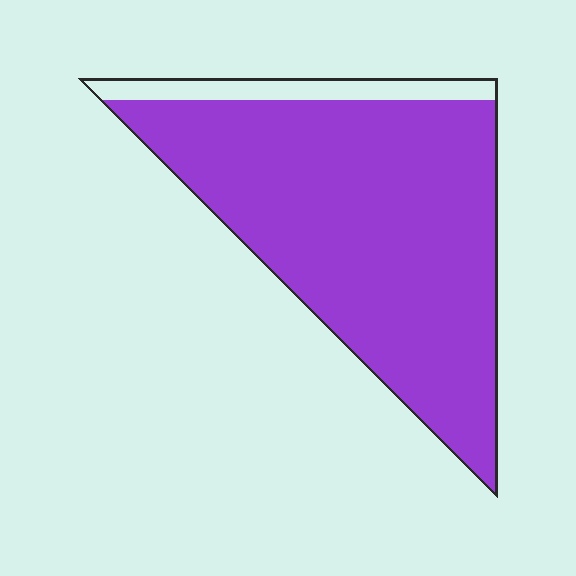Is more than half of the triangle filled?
Yes.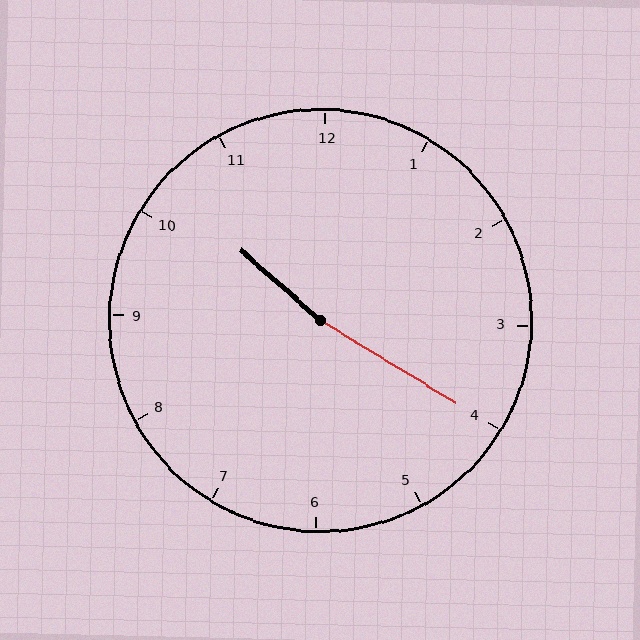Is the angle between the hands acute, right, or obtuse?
It is obtuse.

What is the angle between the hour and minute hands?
Approximately 170 degrees.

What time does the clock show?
10:20.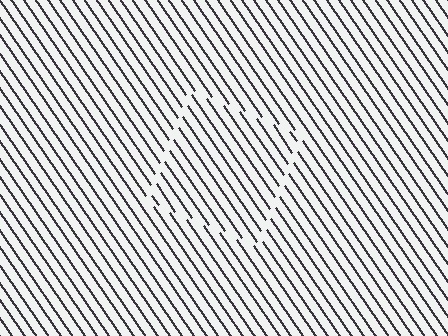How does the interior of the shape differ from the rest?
The interior of the shape contains the same grating, shifted by half a period — the contour is defined by the phase discontinuity where line-ends from the inner and outer gratings abut.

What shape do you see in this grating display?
An illusory square. The interior of the shape contains the same grating, shifted by half a period — the contour is defined by the phase discontinuity where line-ends from the inner and outer gratings abut.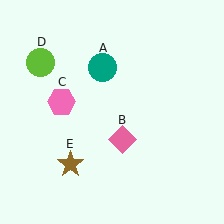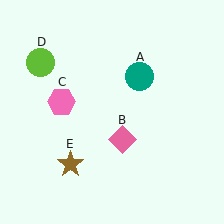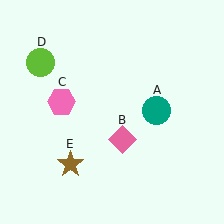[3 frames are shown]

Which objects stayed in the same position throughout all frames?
Pink diamond (object B) and pink hexagon (object C) and lime circle (object D) and brown star (object E) remained stationary.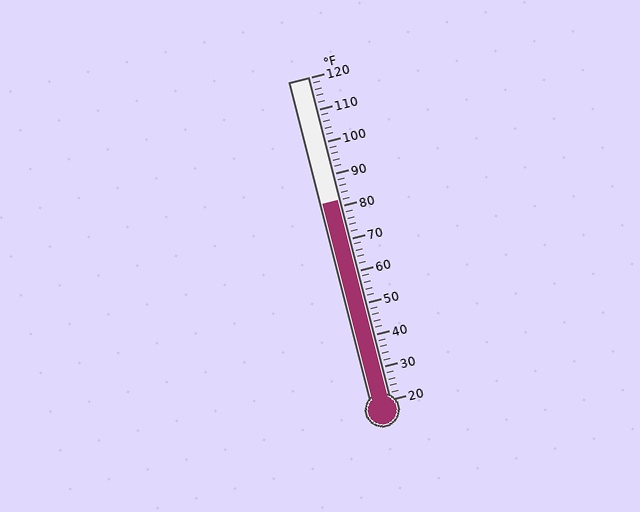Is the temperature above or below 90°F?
The temperature is below 90°F.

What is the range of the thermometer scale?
The thermometer scale ranges from 20°F to 120°F.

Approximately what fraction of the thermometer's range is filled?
The thermometer is filled to approximately 60% of its range.